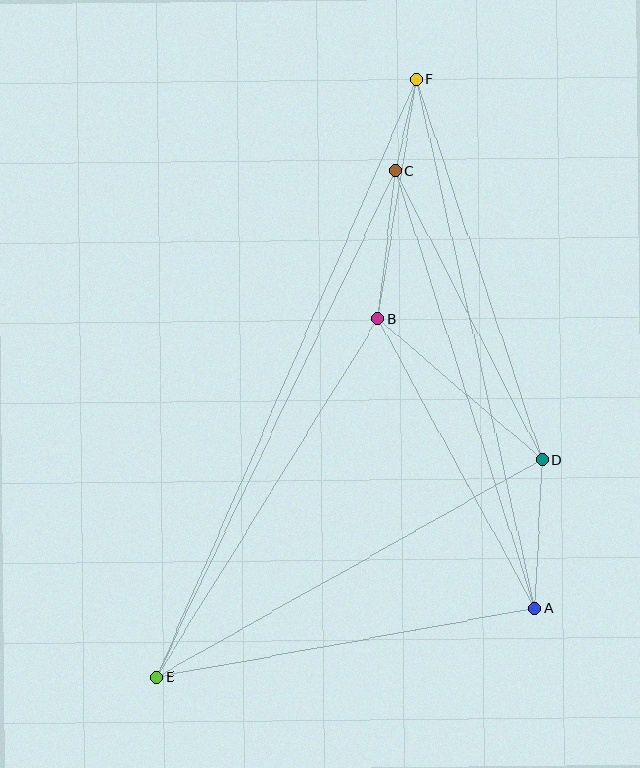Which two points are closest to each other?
Points C and F are closest to each other.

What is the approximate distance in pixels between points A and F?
The distance between A and F is approximately 542 pixels.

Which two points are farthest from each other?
Points E and F are farthest from each other.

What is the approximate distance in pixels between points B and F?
The distance between B and F is approximately 243 pixels.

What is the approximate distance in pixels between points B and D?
The distance between B and D is approximately 216 pixels.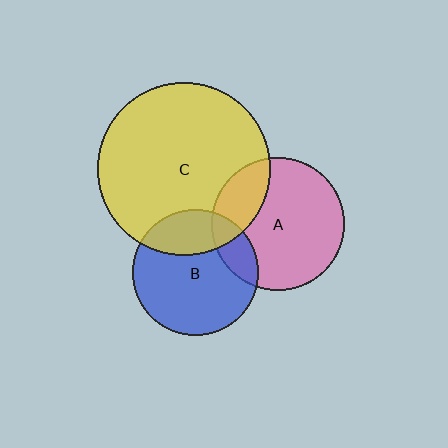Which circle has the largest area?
Circle C (yellow).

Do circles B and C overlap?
Yes.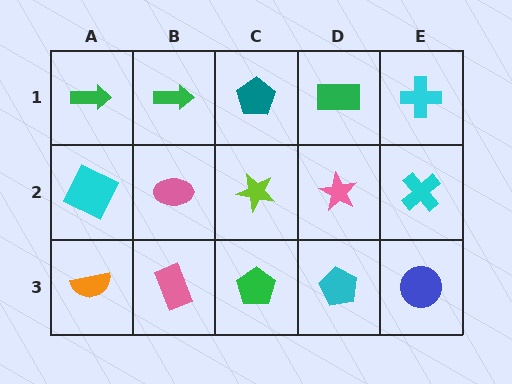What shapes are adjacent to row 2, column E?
A cyan cross (row 1, column E), a blue circle (row 3, column E), a pink star (row 2, column D).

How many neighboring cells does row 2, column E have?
3.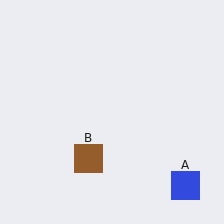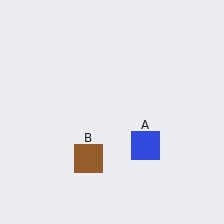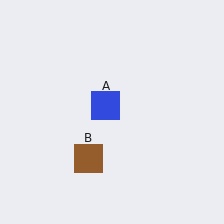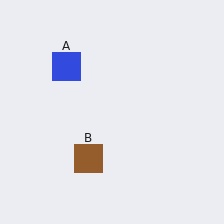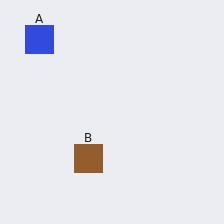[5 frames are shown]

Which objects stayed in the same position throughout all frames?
Brown square (object B) remained stationary.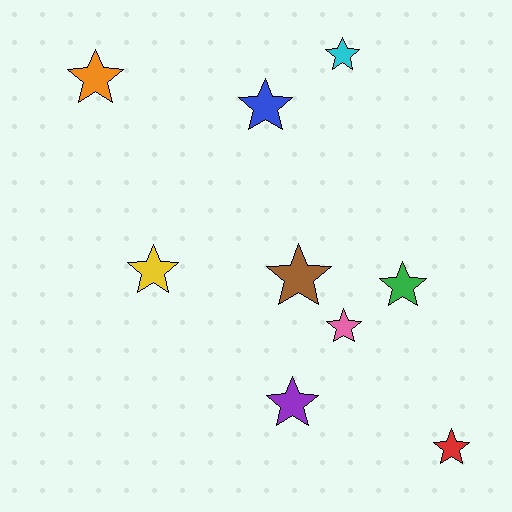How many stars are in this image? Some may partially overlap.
There are 9 stars.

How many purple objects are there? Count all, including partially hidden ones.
There is 1 purple object.